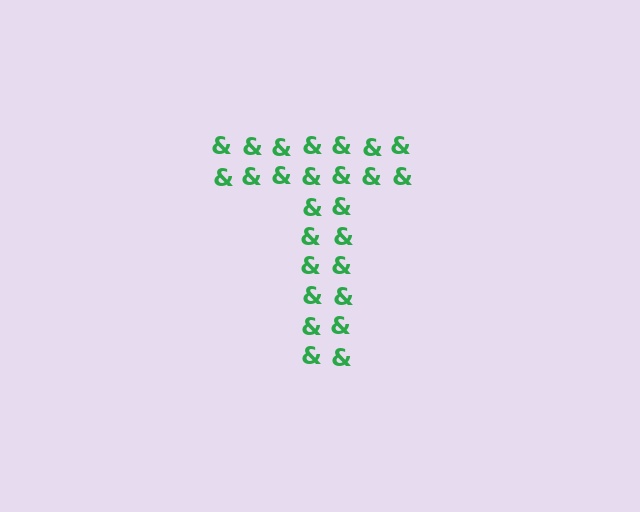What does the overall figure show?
The overall figure shows the letter T.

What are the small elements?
The small elements are ampersands.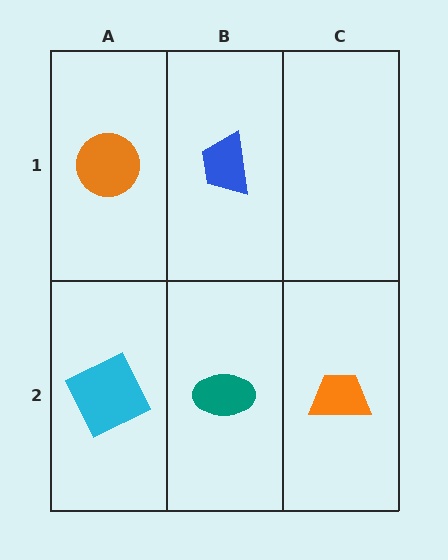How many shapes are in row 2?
3 shapes.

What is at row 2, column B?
A teal ellipse.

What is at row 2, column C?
An orange trapezoid.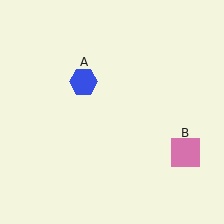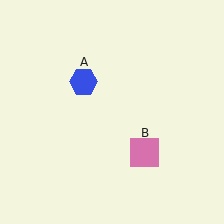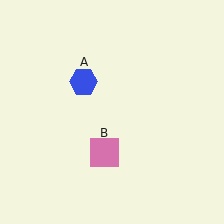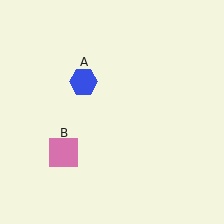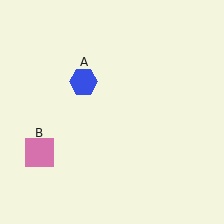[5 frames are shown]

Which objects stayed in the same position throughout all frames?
Blue hexagon (object A) remained stationary.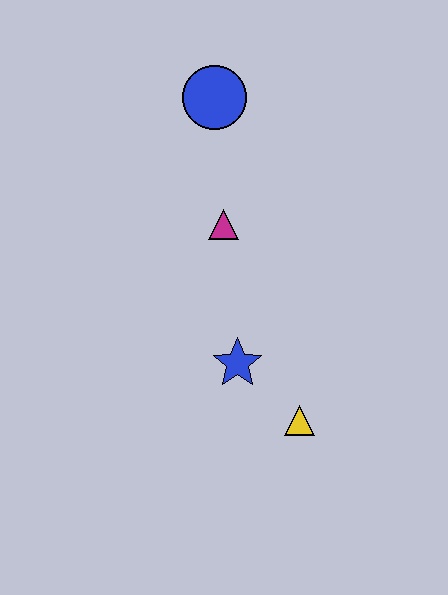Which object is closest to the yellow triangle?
The blue star is closest to the yellow triangle.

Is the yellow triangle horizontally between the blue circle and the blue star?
No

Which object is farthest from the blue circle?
The yellow triangle is farthest from the blue circle.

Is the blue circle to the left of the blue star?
Yes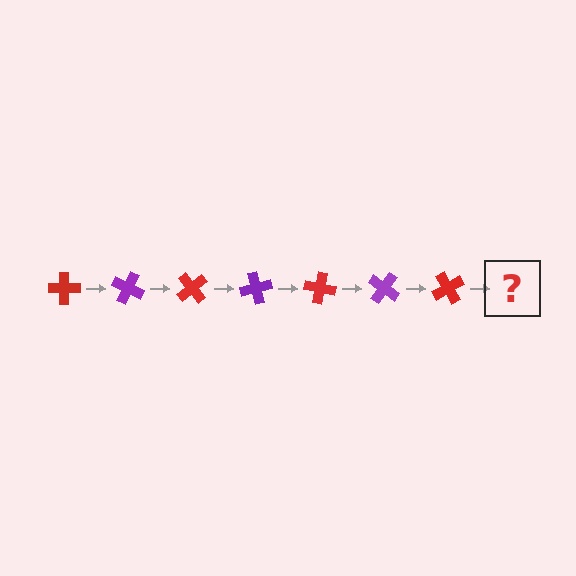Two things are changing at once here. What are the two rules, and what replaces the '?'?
The two rules are that it rotates 25 degrees each step and the color cycles through red and purple. The '?' should be a purple cross, rotated 175 degrees from the start.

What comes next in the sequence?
The next element should be a purple cross, rotated 175 degrees from the start.